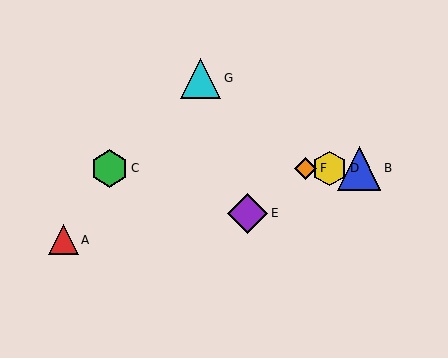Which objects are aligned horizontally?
Objects B, C, D, F are aligned horizontally.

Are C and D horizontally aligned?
Yes, both are at y≈168.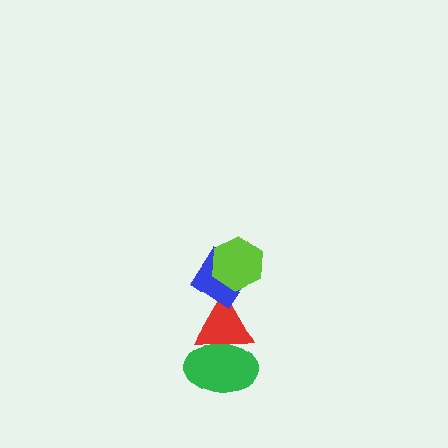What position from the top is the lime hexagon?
The lime hexagon is 1st from the top.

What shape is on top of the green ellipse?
The red triangle is on top of the green ellipse.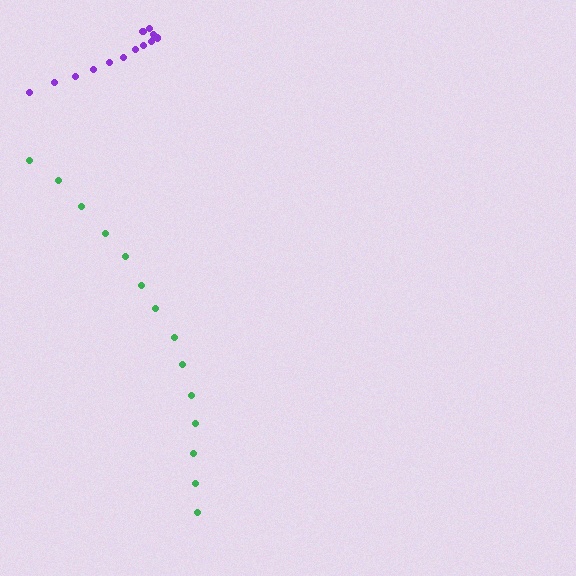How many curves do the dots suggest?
There are 2 distinct paths.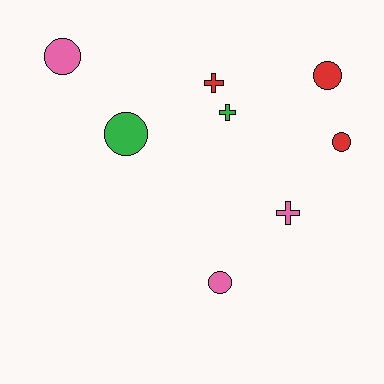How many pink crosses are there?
There is 1 pink cross.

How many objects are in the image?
There are 8 objects.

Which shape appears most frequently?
Circle, with 5 objects.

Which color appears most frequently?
Pink, with 3 objects.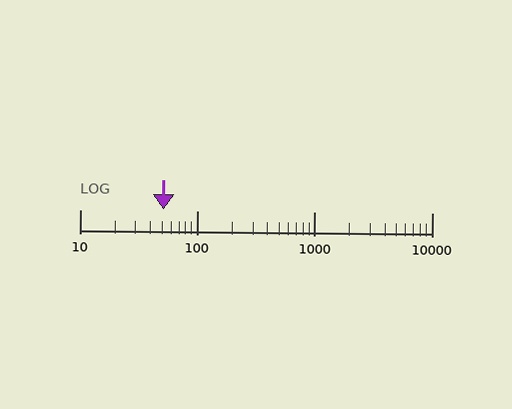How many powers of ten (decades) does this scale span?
The scale spans 3 decades, from 10 to 10000.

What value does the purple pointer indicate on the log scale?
The pointer indicates approximately 51.